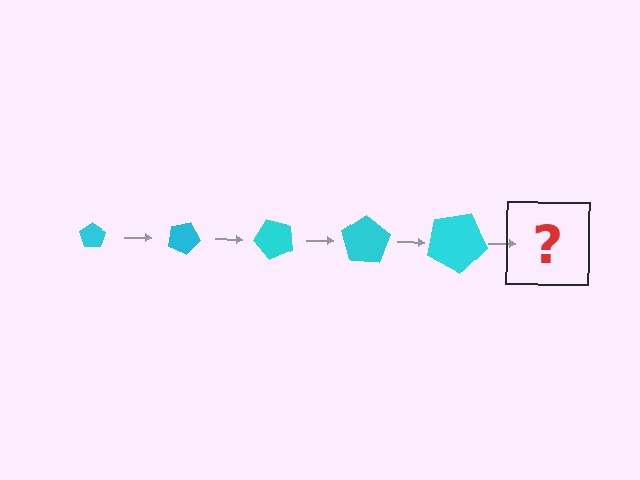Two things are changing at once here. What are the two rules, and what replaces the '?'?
The two rules are that the pentagon grows larger each step and it rotates 25 degrees each step. The '?' should be a pentagon, larger than the previous one and rotated 125 degrees from the start.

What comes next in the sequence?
The next element should be a pentagon, larger than the previous one and rotated 125 degrees from the start.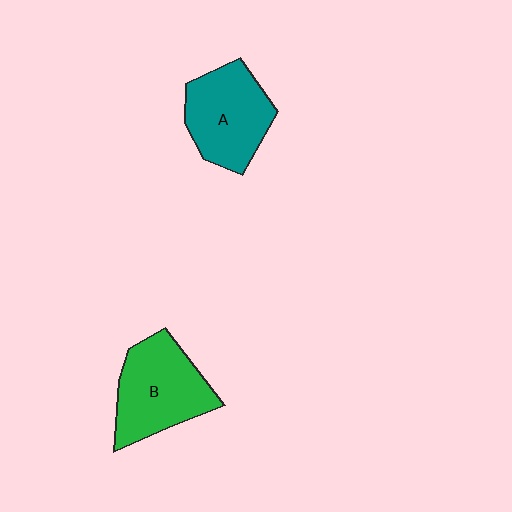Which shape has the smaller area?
Shape A (teal).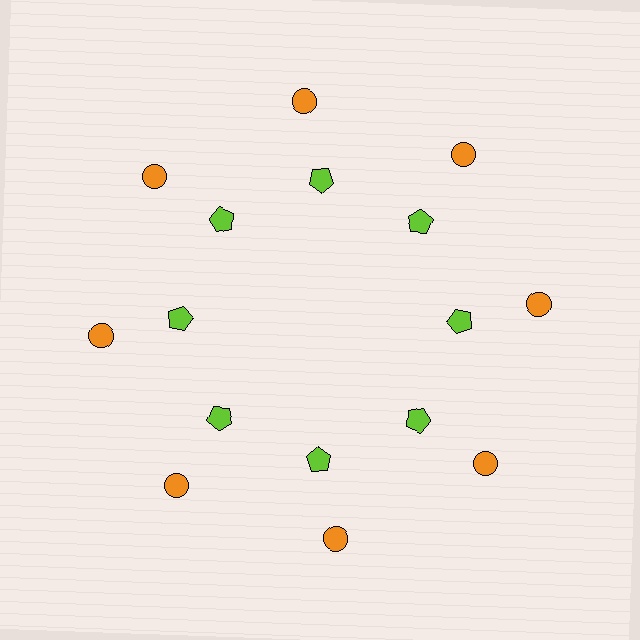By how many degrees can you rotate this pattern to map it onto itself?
The pattern maps onto itself every 45 degrees of rotation.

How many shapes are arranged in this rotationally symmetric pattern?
There are 16 shapes, arranged in 8 groups of 2.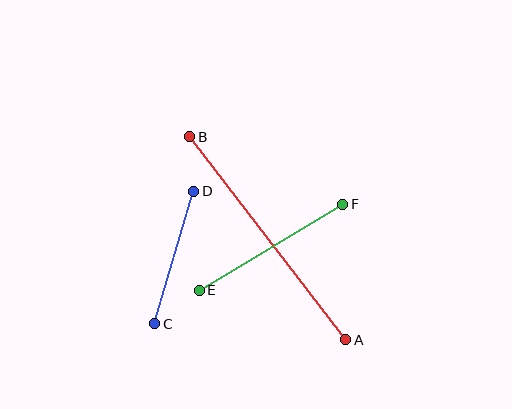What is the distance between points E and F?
The distance is approximately 167 pixels.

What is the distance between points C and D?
The distance is approximately 138 pixels.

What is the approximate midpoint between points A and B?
The midpoint is at approximately (268, 238) pixels.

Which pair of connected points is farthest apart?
Points A and B are farthest apart.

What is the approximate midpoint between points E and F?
The midpoint is at approximately (271, 247) pixels.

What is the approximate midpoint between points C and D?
The midpoint is at approximately (174, 257) pixels.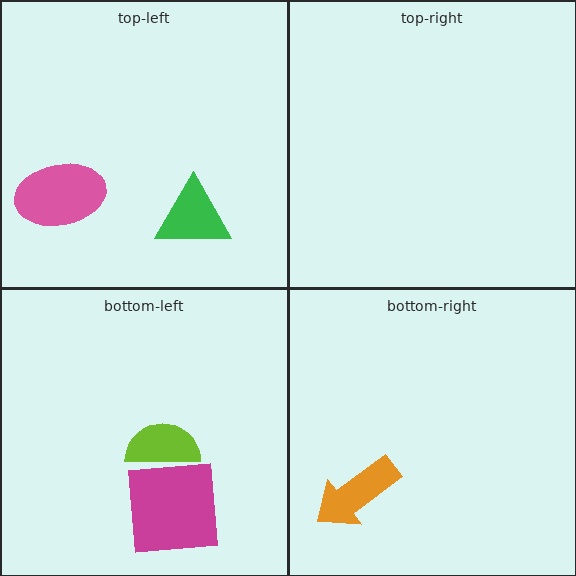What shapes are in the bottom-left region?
The magenta square, the lime semicircle.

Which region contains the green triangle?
The top-left region.